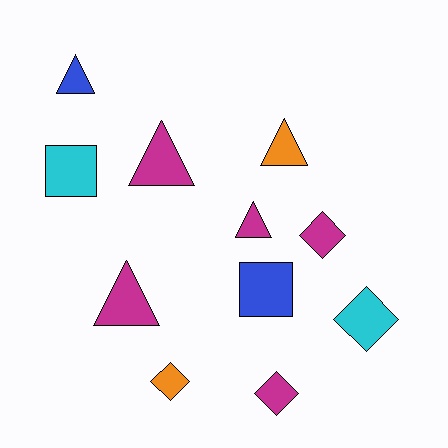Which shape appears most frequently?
Triangle, with 5 objects.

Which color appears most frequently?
Magenta, with 5 objects.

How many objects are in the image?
There are 11 objects.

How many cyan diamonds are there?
There is 1 cyan diamond.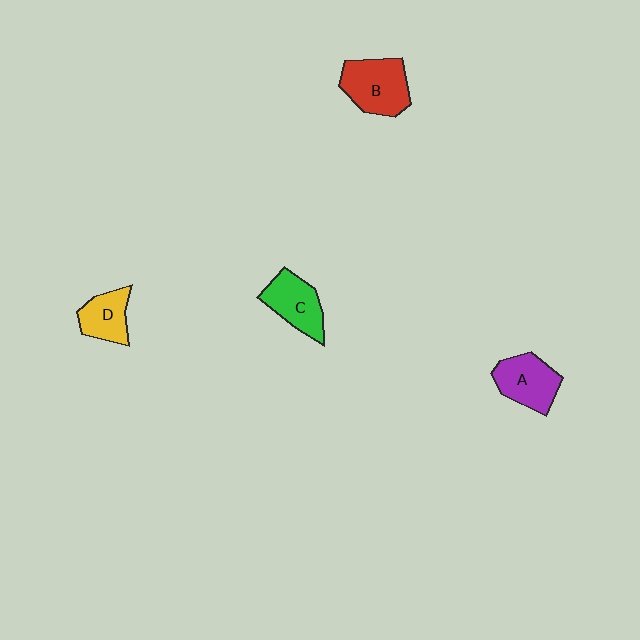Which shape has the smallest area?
Shape D (yellow).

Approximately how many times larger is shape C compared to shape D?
Approximately 1.2 times.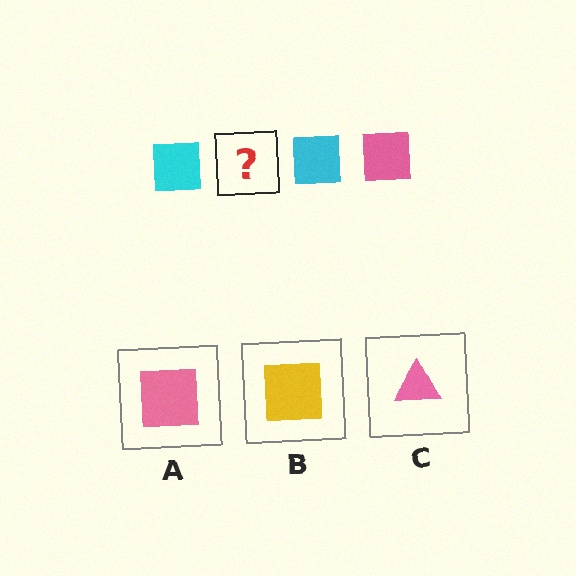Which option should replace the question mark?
Option A.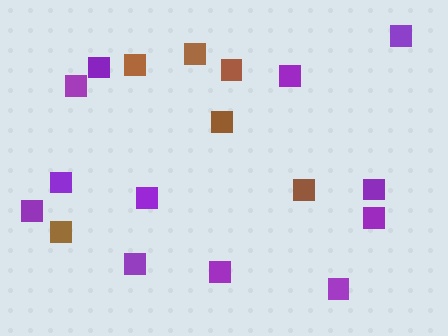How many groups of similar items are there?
There are 2 groups: one group of brown squares (6) and one group of purple squares (12).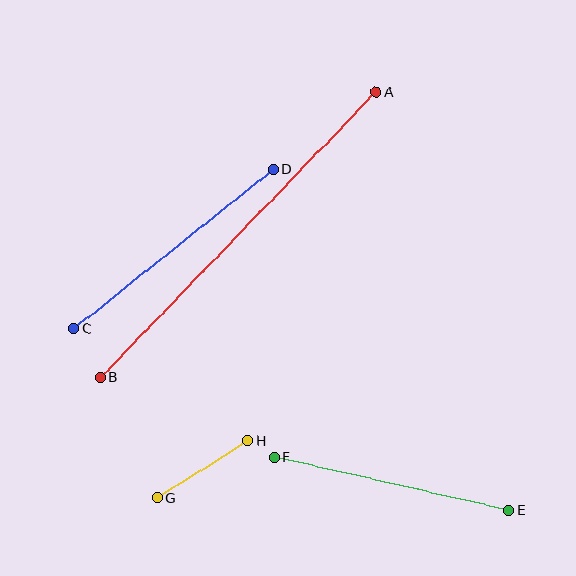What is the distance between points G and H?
The distance is approximately 107 pixels.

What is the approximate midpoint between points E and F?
The midpoint is at approximately (392, 484) pixels.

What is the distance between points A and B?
The distance is approximately 397 pixels.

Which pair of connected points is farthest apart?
Points A and B are farthest apart.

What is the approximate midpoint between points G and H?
The midpoint is at approximately (203, 469) pixels.